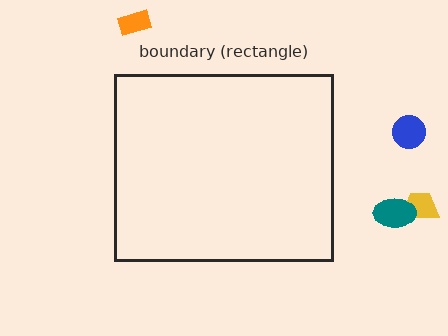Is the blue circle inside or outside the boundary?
Outside.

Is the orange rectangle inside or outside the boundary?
Outside.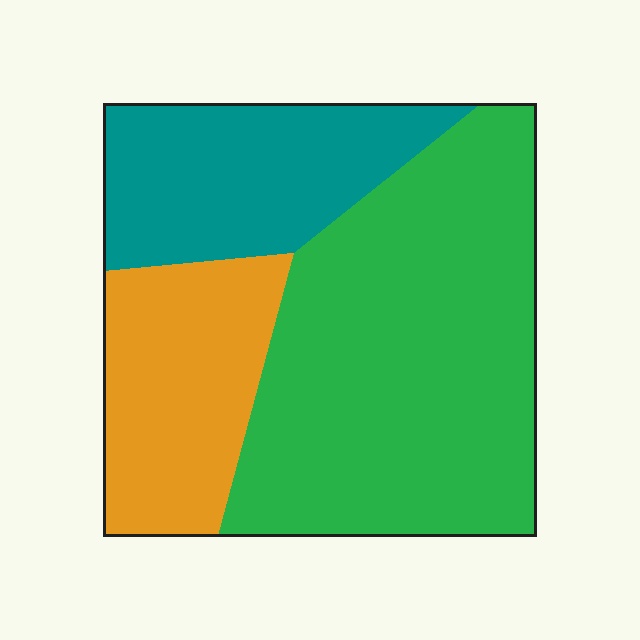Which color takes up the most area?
Green, at roughly 55%.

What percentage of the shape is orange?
Orange takes up about one fifth (1/5) of the shape.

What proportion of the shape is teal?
Teal takes up about one quarter (1/4) of the shape.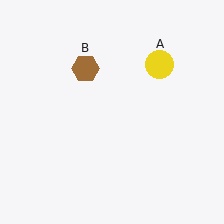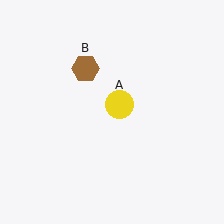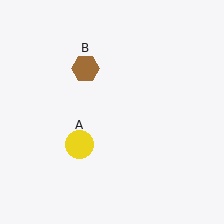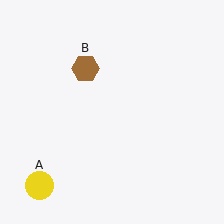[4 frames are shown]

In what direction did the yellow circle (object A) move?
The yellow circle (object A) moved down and to the left.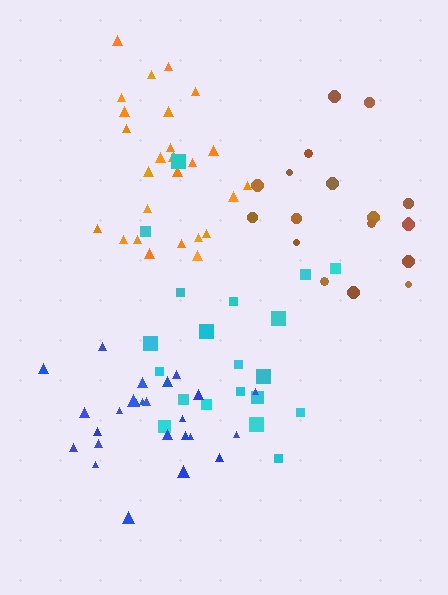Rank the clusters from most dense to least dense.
blue, orange, brown, cyan.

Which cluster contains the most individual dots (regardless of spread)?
Orange (26).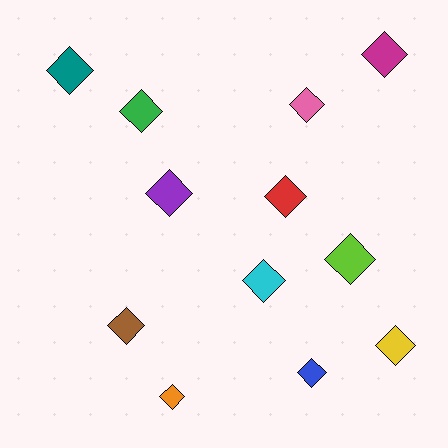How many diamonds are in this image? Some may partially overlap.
There are 12 diamonds.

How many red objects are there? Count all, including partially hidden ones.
There is 1 red object.